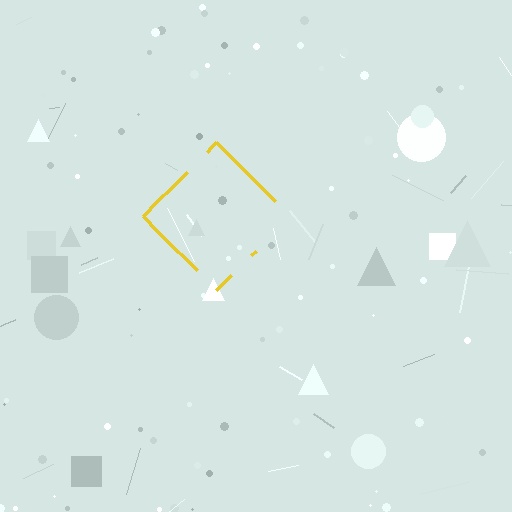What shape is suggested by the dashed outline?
The dashed outline suggests a diamond.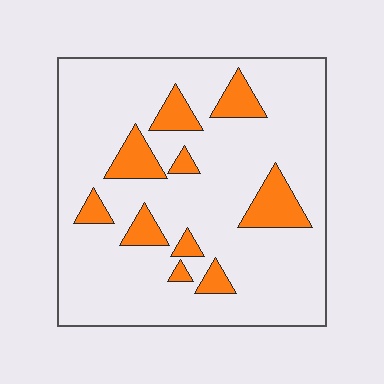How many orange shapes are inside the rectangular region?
10.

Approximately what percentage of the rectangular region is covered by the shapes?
Approximately 15%.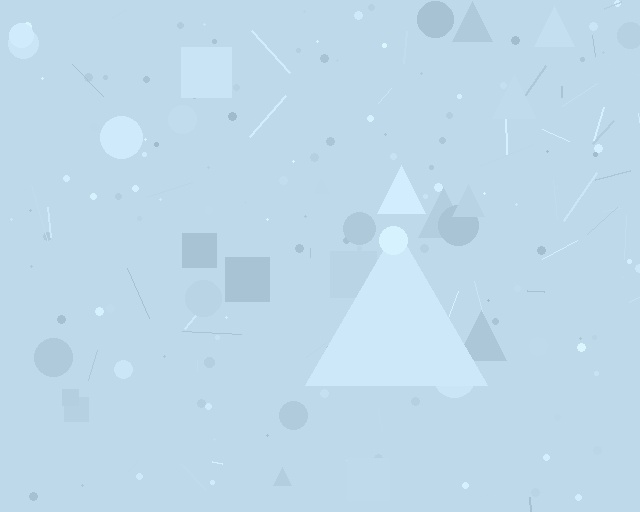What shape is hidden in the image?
A triangle is hidden in the image.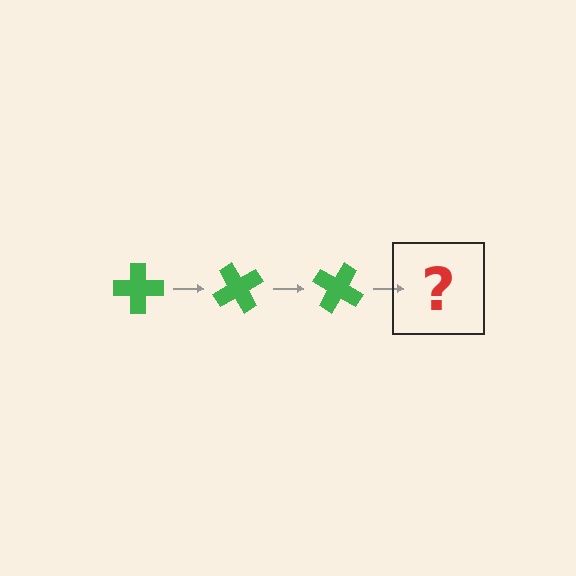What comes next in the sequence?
The next element should be a green cross rotated 180 degrees.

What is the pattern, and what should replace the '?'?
The pattern is that the cross rotates 60 degrees each step. The '?' should be a green cross rotated 180 degrees.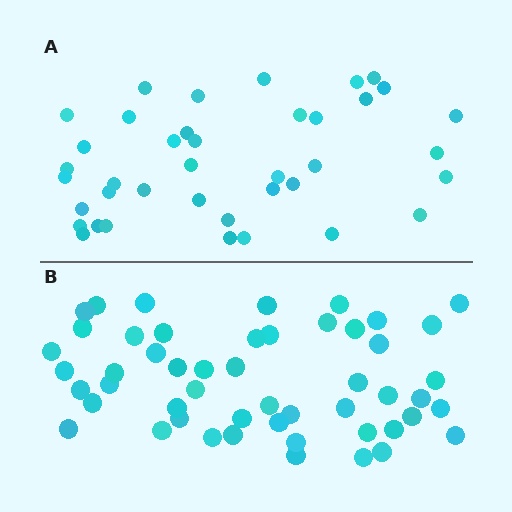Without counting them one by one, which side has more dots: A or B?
Region B (the bottom region) has more dots.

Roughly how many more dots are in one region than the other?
Region B has roughly 12 or so more dots than region A.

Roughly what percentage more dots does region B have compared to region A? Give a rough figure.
About 30% more.